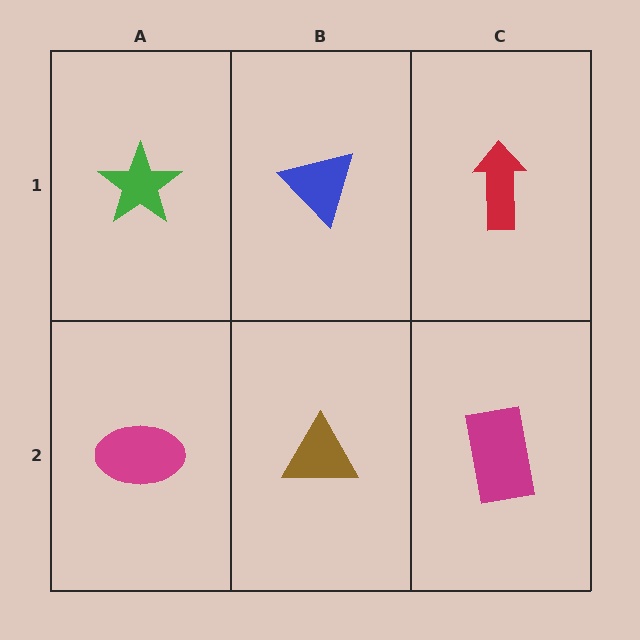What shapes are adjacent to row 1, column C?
A magenta rectangle (row 2, column C), a blue triangle (row 1, column B).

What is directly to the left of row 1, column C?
A blue triangle.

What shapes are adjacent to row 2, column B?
A blue triangle (row 1, column B), a magenta ellipse (row 2, column A), a magenta rectangle (row 2, column C).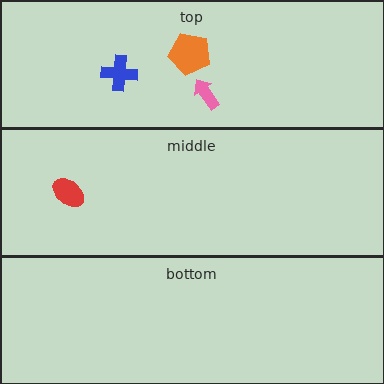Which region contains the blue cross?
The top region.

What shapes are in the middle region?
The red ellipse.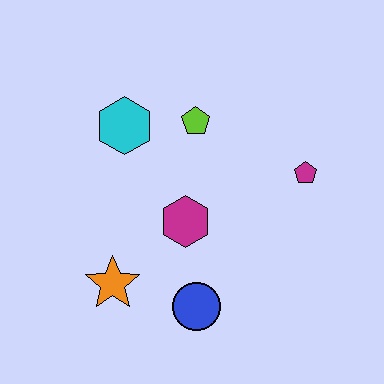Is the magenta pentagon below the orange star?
No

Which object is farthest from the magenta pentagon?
The orange star is farthest from the magenta pentagon.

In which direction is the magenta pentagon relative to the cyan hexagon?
The magenta pentagon is to the right of the cyan hexagon.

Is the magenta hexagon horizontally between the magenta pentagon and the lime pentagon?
No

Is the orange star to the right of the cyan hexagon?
No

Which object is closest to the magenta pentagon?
The lime pentagon is closest to the magenta pentagon.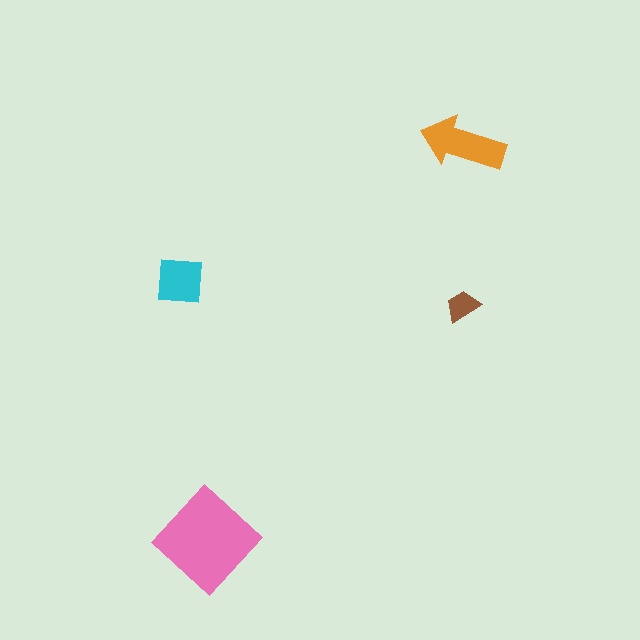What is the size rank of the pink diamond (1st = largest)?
1st.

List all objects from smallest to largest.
The brown trapezoid, the cyan square, the orange arrow, the pink diamond.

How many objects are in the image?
There are 4 objects in the image.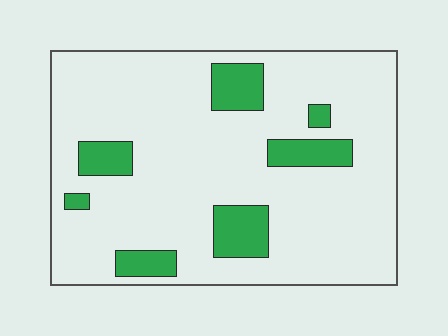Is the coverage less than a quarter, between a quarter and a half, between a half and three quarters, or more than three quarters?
Less than a quarter.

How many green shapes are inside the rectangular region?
7.